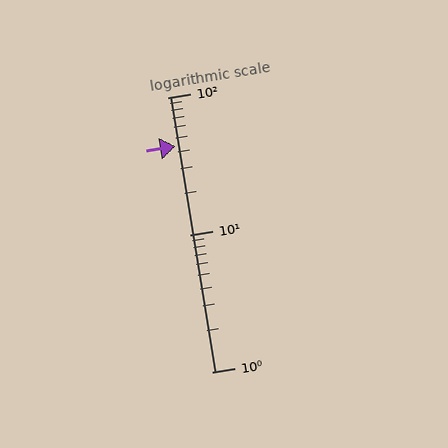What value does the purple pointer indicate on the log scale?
The pointer indicates approximately 44.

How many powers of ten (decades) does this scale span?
The scale spans 2 decades, from 1 to 100.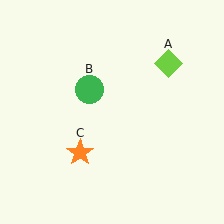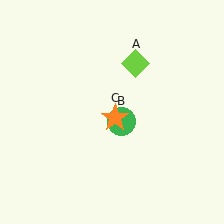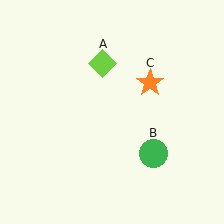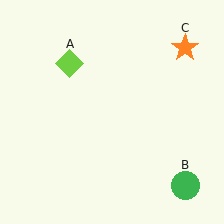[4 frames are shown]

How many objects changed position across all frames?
3 objects changed position: lime diamond (object A), green circle (object B), orange star (object C).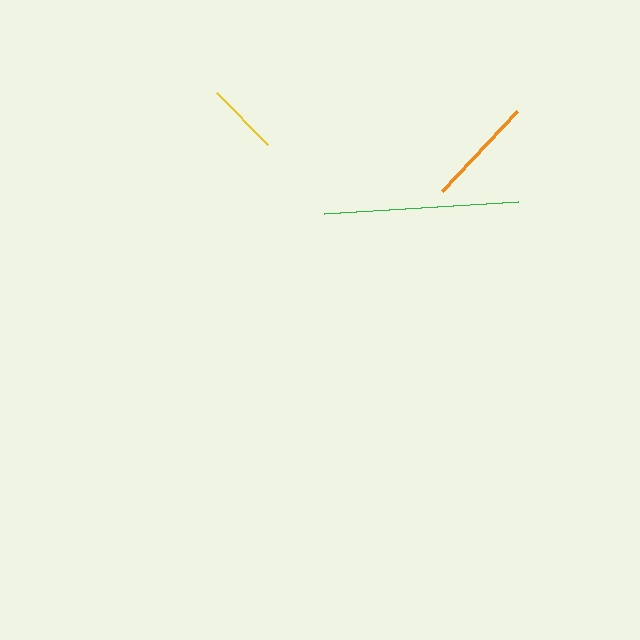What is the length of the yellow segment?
The yellow segment is approximately 73 pixels long.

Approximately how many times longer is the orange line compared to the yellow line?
The orange line is approximately 1.5 times the length of the yellow line.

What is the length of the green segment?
The green segment is approximately 195 pixels long.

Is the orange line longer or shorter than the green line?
The green line is longer than the orange line.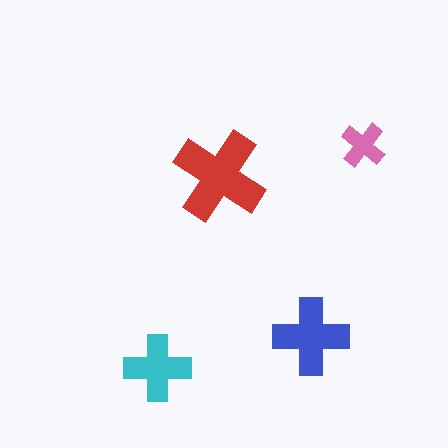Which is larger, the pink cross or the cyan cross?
The cyan one.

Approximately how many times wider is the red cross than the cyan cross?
About 1.5 times wider.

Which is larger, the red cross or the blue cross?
The red one.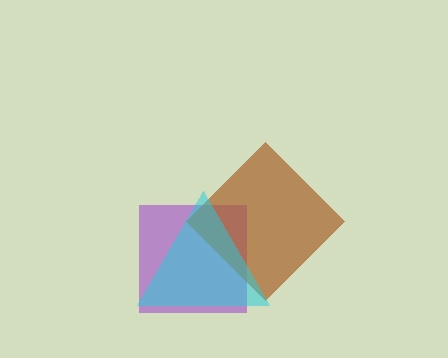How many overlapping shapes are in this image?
There are 3 overlapping shapes in the image.